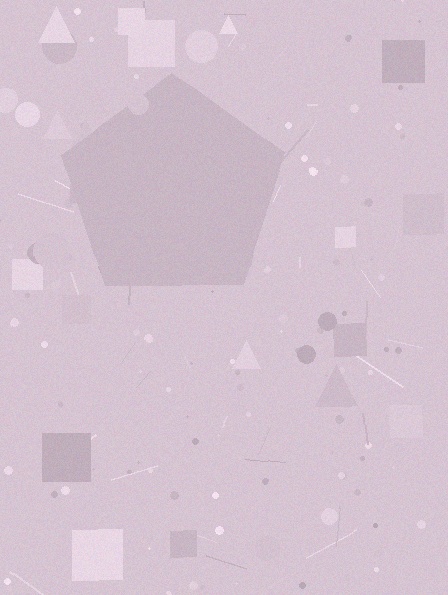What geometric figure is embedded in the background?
A pentagon is embedded in the background.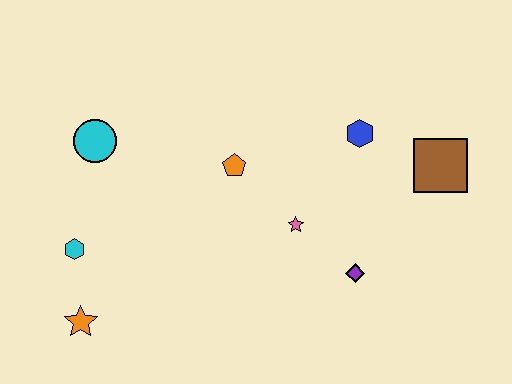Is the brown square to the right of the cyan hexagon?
Yes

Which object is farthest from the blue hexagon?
The orange star is farthest from the blue hexagon.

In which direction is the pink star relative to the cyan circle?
The pink star is to the right of the cyan circle.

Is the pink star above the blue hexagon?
No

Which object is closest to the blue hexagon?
The brown square is closest to the blue hexagon.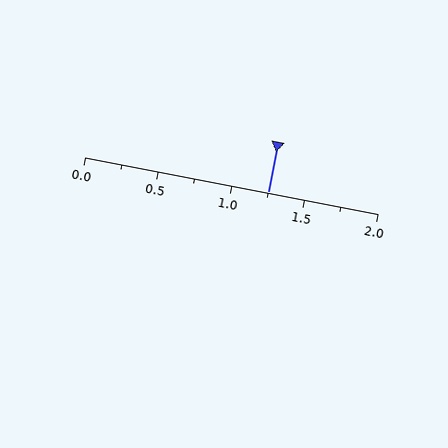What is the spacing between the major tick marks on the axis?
The major ticks are spaced 0.5 apart.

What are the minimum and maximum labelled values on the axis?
The axis runs from 0.0 to 2.0.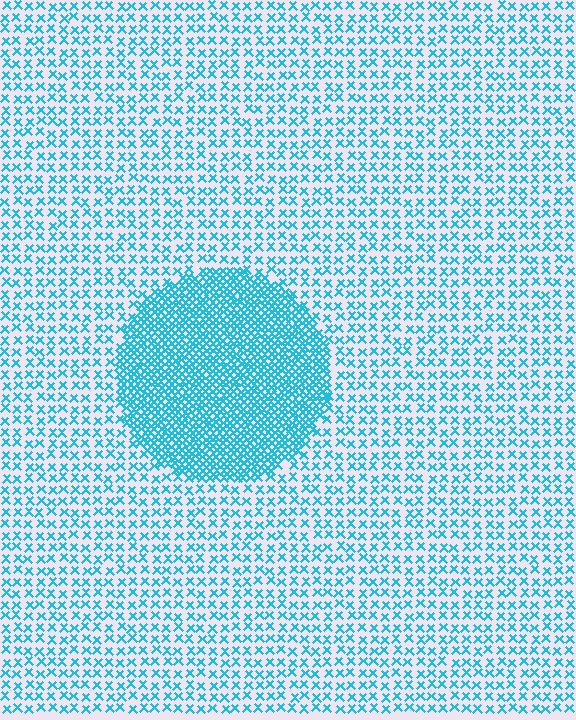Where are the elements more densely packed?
The elements are more densely packed inside the circle boundary.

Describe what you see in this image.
The image contains small cyan elements arranged at two different densities. A circle-shaped region is visible where the elements are more densely packed than the surrounding area.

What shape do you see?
I see a circle.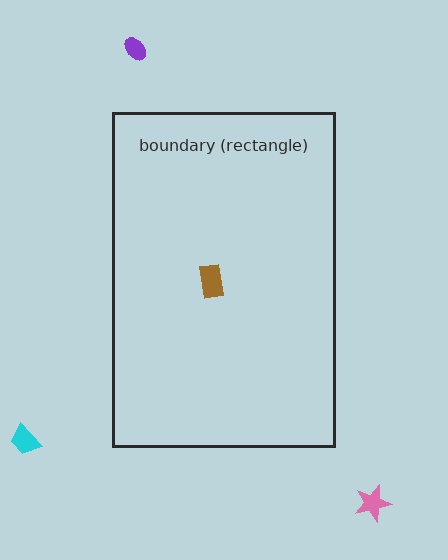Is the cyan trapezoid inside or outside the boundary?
Outside.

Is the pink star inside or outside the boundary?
Outside.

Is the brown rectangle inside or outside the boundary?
Inside.